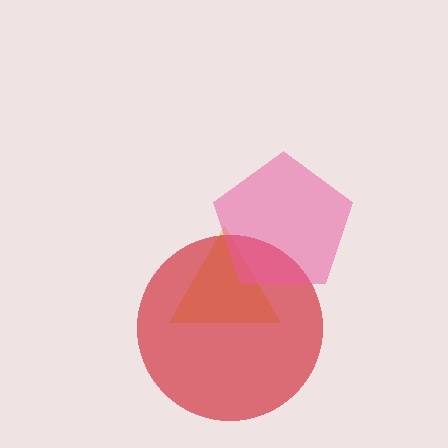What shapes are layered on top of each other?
The layered shapes are: a yellow triangle, a red circle, a pink pentagon.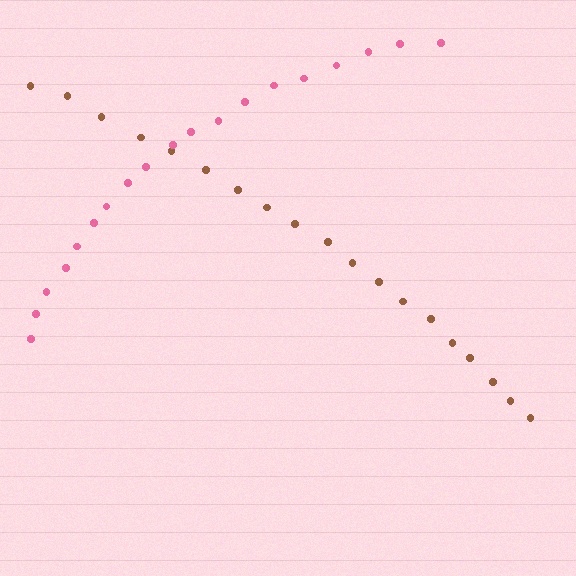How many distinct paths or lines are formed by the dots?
There are 2 distinct paths.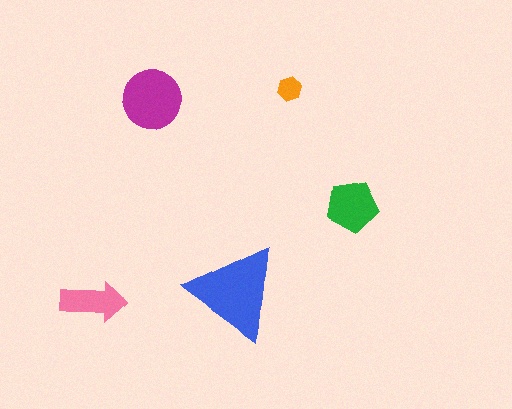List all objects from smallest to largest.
The orange hexagon, the pink arrow, the green pentagon, the magenta circle, the blue triangle.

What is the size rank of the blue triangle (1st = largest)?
1st.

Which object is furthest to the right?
The green pentagon is rightmost.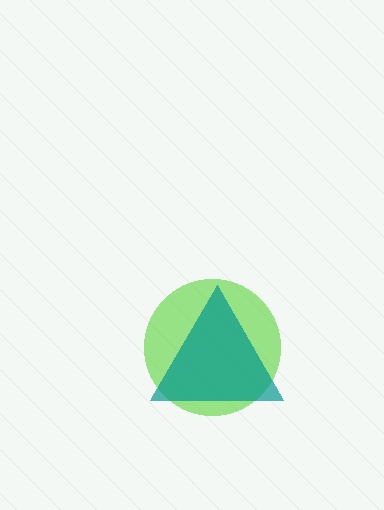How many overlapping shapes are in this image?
There are 2 overlapping shapes in the image.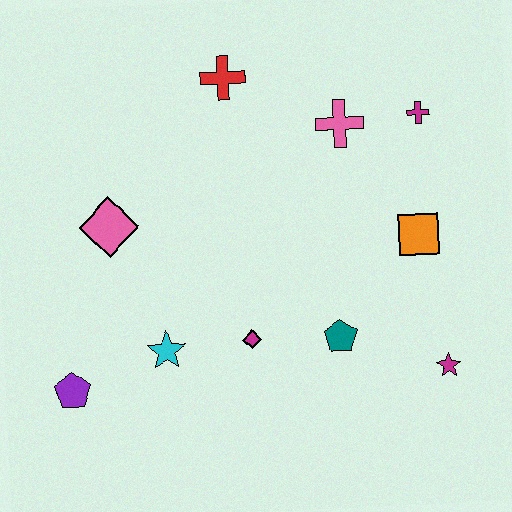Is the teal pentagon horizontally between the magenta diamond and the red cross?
No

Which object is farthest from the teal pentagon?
The red cross is farthest from the teal pentagon.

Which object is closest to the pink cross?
The magenta cross is closest to the pink cross.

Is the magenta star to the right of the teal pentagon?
Yes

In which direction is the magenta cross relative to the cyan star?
The magenta cross is to the right of the cyan star.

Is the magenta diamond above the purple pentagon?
Yes